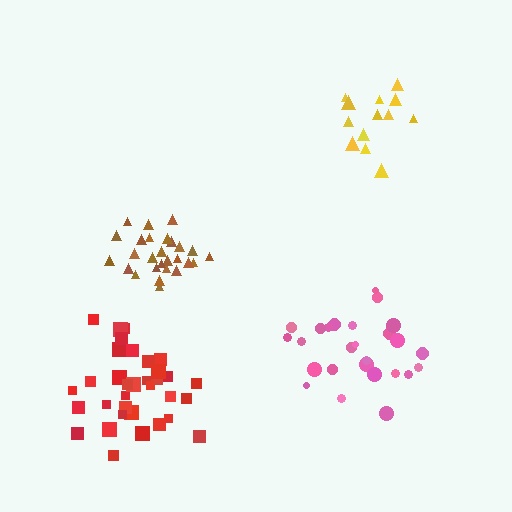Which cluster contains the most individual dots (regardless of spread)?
Red (35).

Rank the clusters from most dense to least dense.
brown, red, pink, yellow.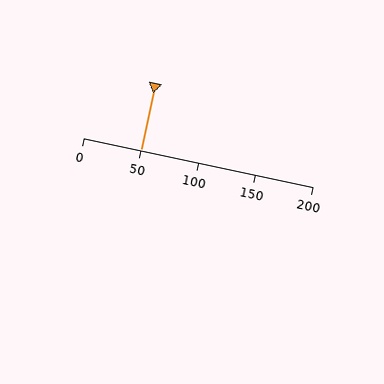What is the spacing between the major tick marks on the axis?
The major ticks are spaced 50 apart.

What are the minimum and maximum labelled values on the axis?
The axis runs from 0 to 200.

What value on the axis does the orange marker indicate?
The marker indicates approximately 50.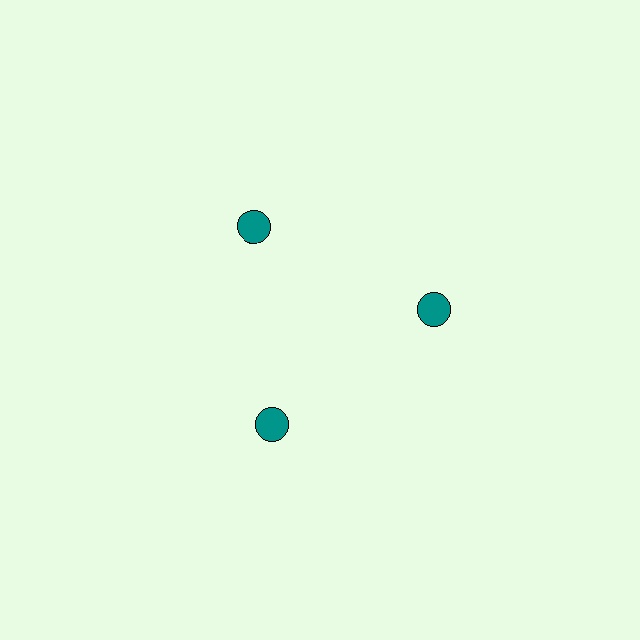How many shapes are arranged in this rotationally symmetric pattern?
There are 3 shapes, arranged in 3 groups of 1.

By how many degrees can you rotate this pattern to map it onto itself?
The pattern maps onto itself every 120 degrees of rotation.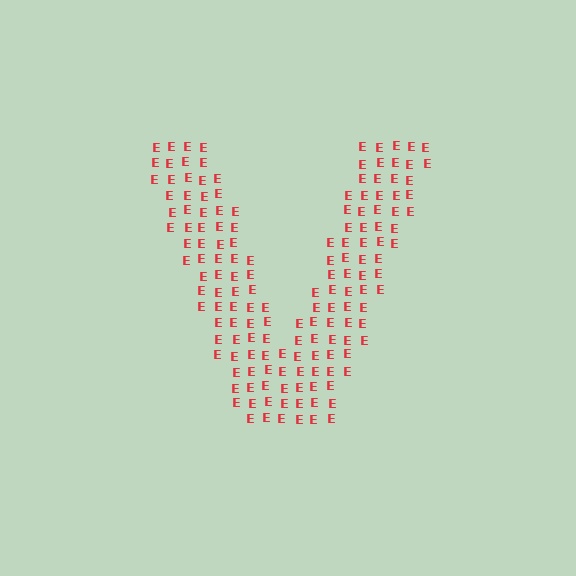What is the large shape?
The large shape is the letter V.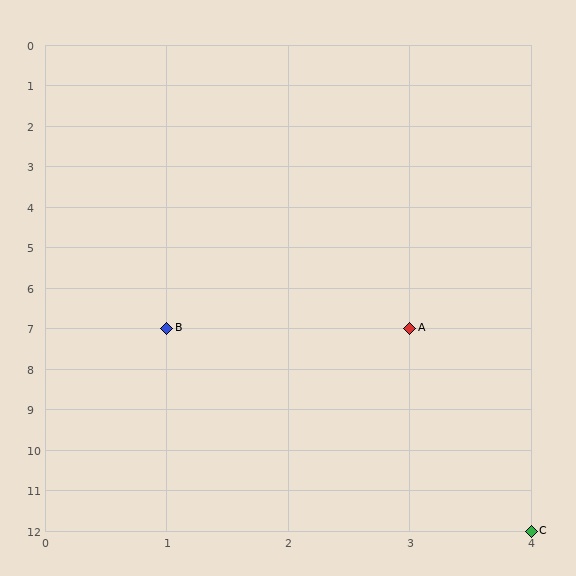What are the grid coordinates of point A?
Point A is at grid coordinates (3, 7).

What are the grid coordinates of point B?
Point B is at grid coordinates (1, 7).